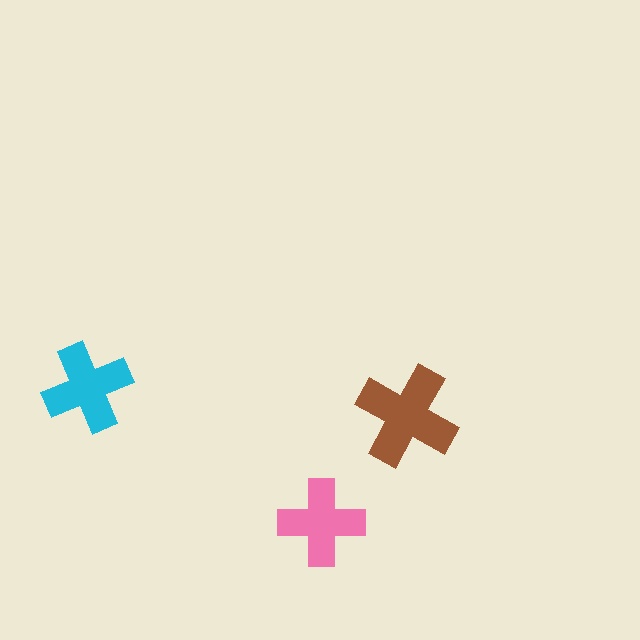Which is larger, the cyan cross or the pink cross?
The cyan one.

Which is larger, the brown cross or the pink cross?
The brown one.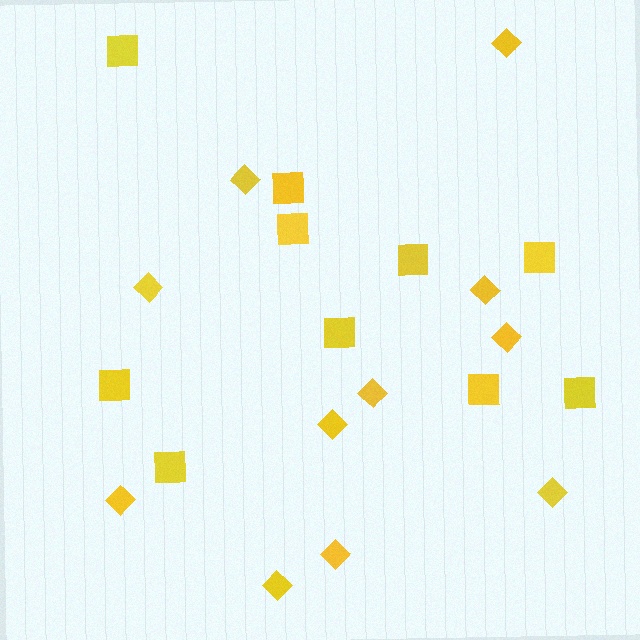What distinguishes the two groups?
There are 2 groups: one group of squares (10) and one group of diamonds (11).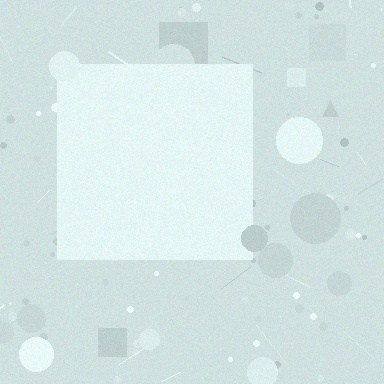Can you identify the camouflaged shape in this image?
The camouflaged shape is a square.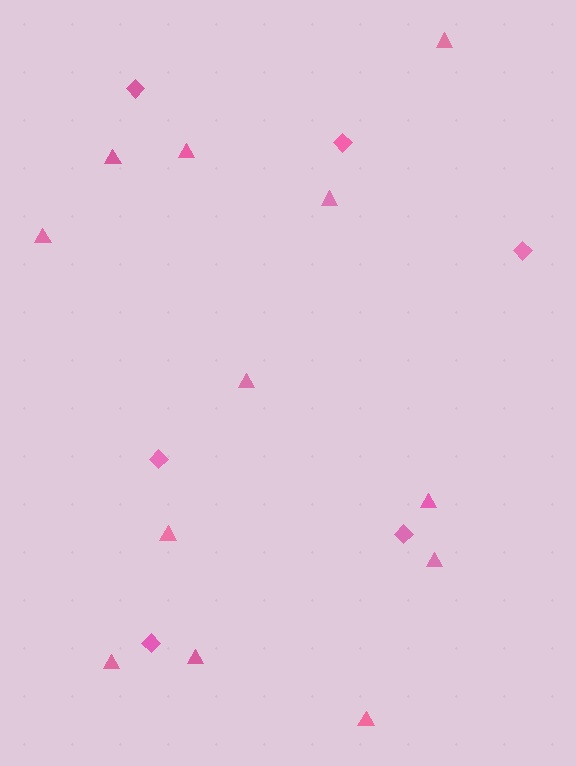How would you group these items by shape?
There are 2 groups: one group of triangles (12) and one group of diamonds (6).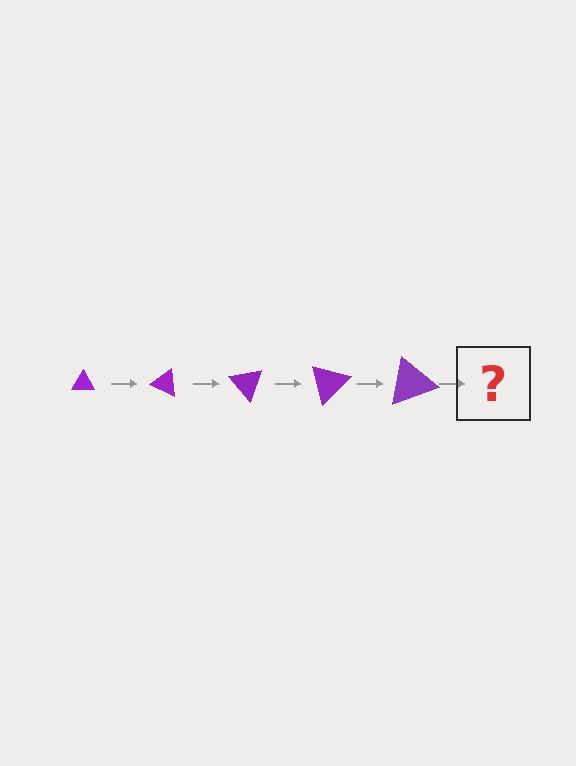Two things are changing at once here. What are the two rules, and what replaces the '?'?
The two rules are that the triangle grows larger each step and it rotates 25 degrees each step. The '?' should be a triangle, larger than the previous one and rotated 125 degrees from the start.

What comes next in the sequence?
The next element should be a triangle, larger than the previous one and rotated 125 degrees from the start.